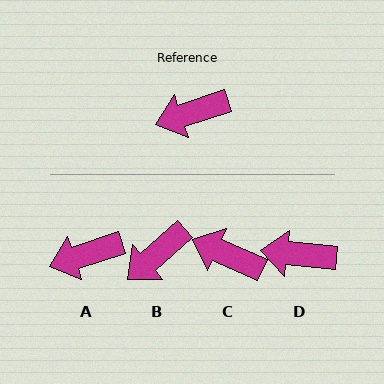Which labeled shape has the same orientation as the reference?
A.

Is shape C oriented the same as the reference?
No, it is off by about 41 degrees.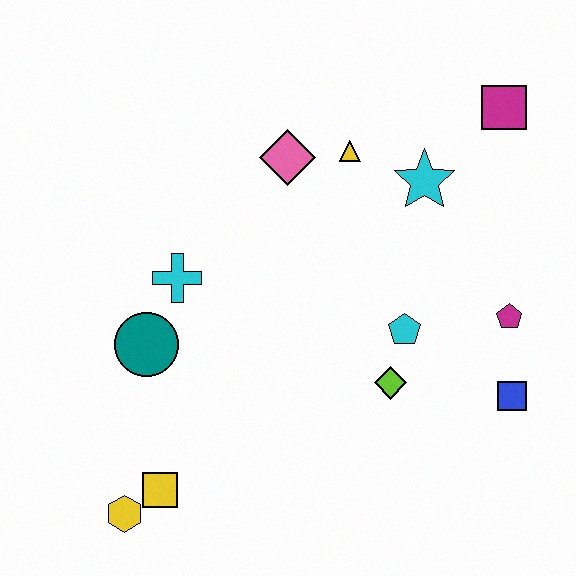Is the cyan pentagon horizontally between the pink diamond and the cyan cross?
No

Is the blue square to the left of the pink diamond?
No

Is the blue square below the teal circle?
Yes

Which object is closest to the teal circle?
The cyan cross is closest to the teal circle.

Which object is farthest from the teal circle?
The magenta square is farthest from the teal circle.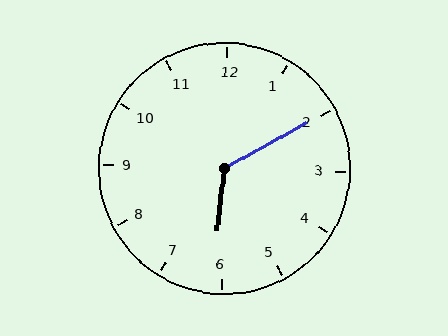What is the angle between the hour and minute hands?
Approximately 125 degrees.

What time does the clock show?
6:10.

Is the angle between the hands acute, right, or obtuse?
It is obtuse.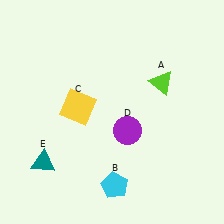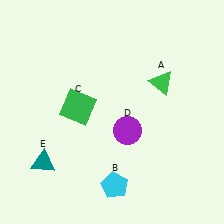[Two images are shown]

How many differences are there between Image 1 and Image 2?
There are 2 differences between the two images.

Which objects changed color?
A changed from lime to green. C changed from yellow to green.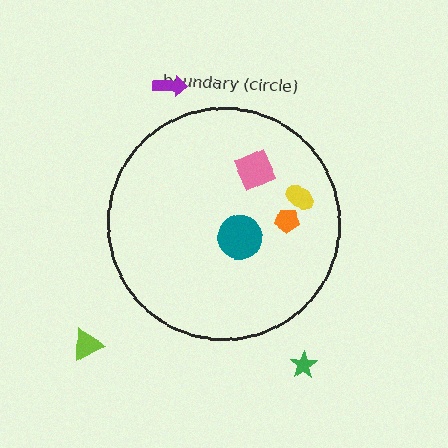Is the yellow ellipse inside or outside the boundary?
Inside.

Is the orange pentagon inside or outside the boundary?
Inside.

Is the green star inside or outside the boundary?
Outside.